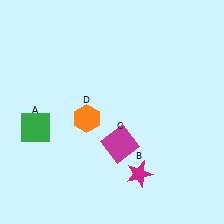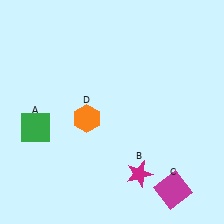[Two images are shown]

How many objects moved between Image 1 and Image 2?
1 object moved between the two images.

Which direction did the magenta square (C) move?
The magenta square (C) moved right.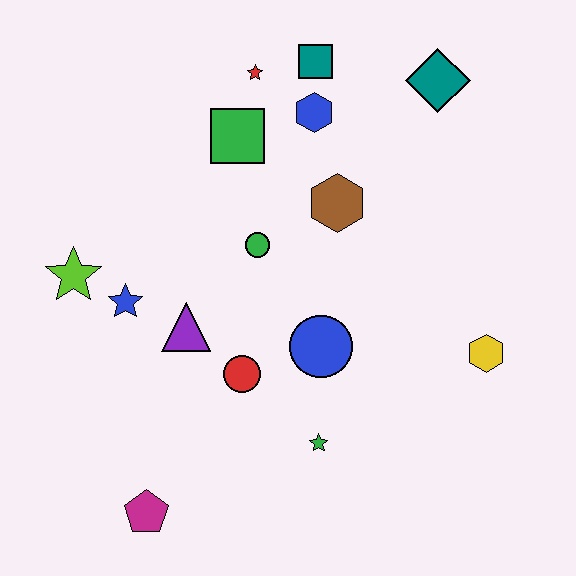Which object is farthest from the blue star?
The teal diamond is farthest from the blue star.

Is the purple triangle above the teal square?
No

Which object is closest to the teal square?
The blue hexagon is closest to the teal square.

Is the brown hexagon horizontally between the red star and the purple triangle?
No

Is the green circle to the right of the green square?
Yes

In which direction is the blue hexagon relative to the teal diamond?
The blue hexagon is to the left of the teal diamond.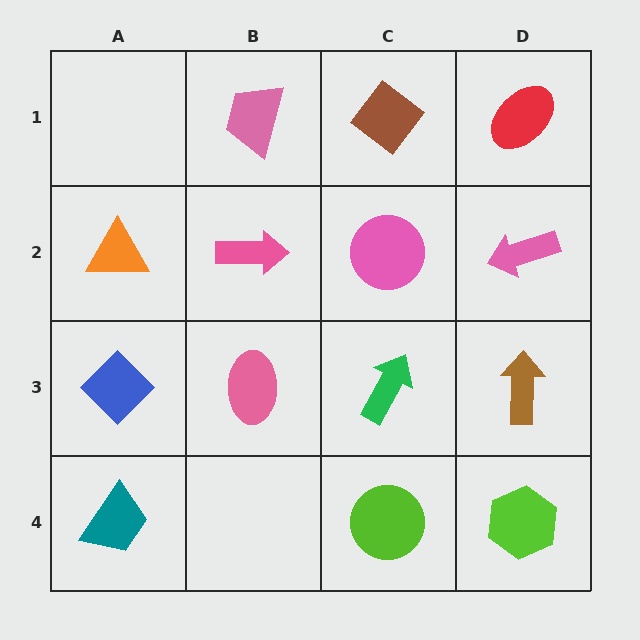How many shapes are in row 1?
3 shapes.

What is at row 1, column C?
A brown diamond.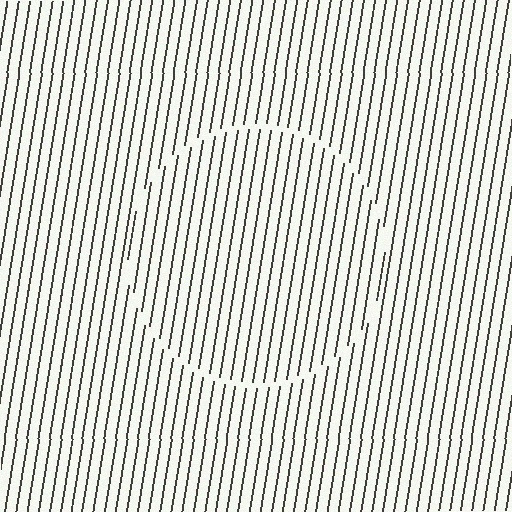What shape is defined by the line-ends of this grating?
An illusory circle. The interior of the shape contains the same grating, shifted by half a period — the contour is defined by the phase discontinuity where line-ends from the inner and outer gratings abut.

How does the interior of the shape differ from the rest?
The interior of the shape contains the same grating, shifted by half a period — the contour is defined by the phase discontinuity where line-ends from the inner and outer gratings abut.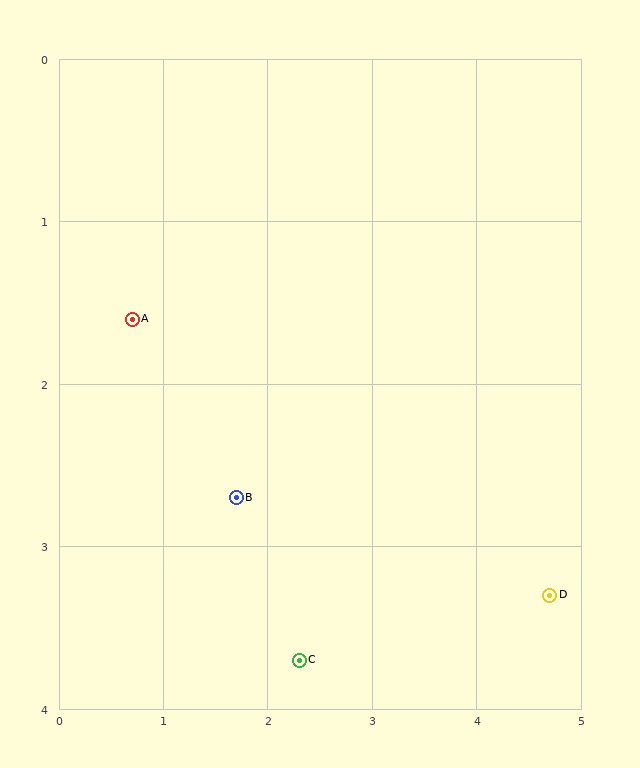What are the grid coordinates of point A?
Point A is at approximately (0.7, 1.6).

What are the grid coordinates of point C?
Point C is at approximately (2.3, 3.7).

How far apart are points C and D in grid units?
Points C and D are about 2.4 grid units apart.